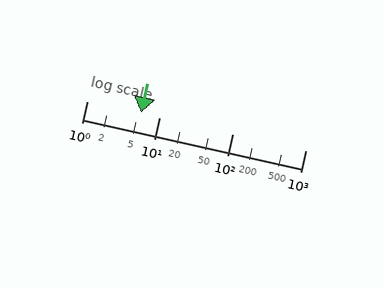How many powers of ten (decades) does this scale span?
The scale spans 3 decades, from 1 to 1000.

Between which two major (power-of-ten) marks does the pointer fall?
The pointer is between 1 and 10.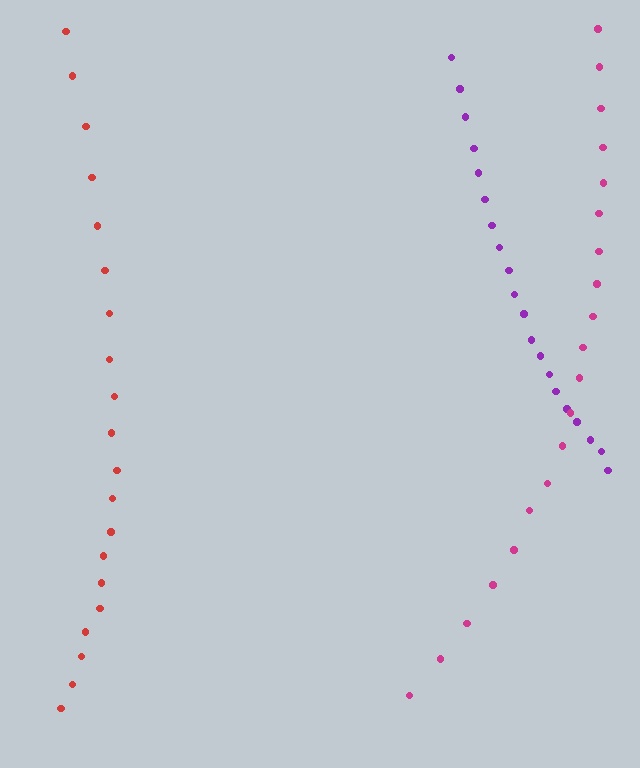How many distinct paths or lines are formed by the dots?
There are 3 distinct paths.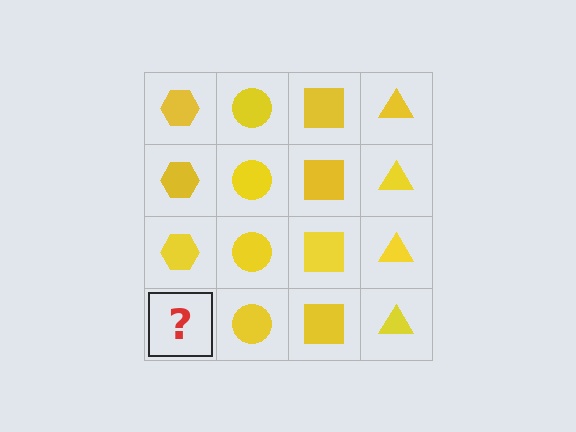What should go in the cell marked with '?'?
The missing cell should contain a yellow hexagon.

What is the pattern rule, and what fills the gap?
The rule is that each column has a consistent shape. The gap should be filled with a yellow hexagon.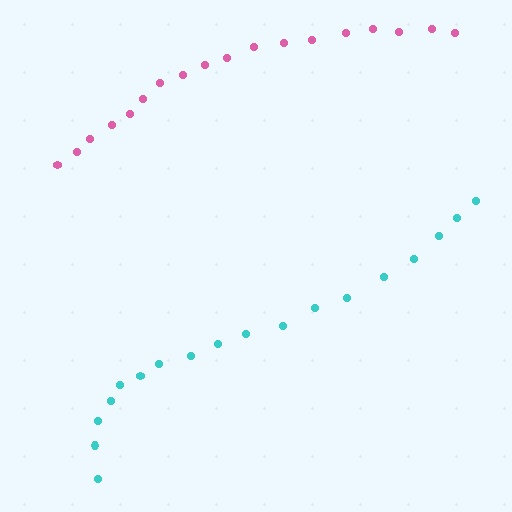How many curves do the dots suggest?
There are 2 distinct paths.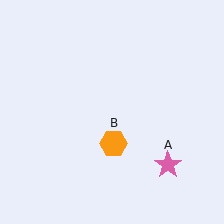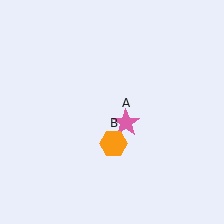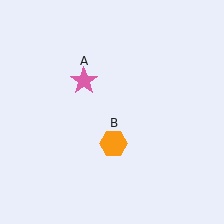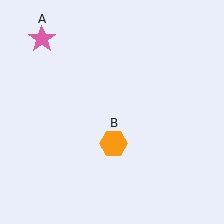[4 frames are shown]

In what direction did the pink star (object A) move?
The pink star (object A) moved up and to the left.